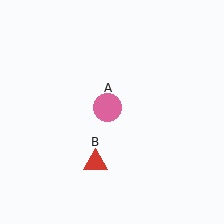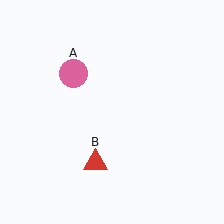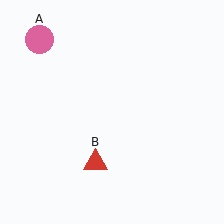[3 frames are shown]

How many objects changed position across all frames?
1 object changed position: pink circle (object A).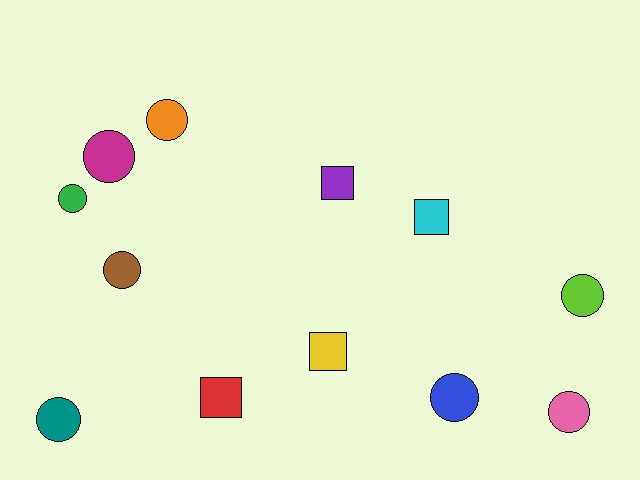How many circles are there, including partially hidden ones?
There are 8 circles.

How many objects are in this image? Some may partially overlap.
There are 12 objects.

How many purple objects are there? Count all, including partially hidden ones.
There is 1 purple object.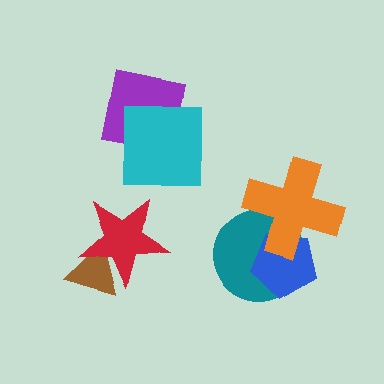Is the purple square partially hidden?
Yes, it is partially covered by another shape.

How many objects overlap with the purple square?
1 object overlaps with the purple square.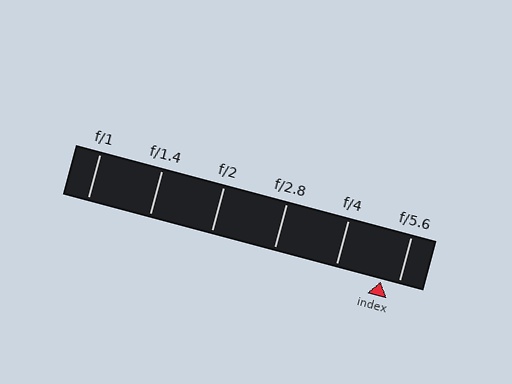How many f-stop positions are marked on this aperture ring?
There are 6 f-stop positions marked.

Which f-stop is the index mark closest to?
The index mark is closest to f/5.6.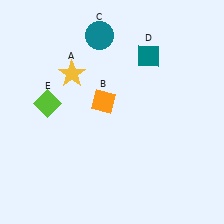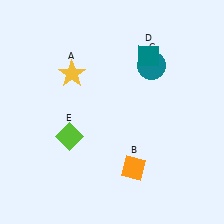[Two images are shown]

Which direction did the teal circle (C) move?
The teal circle (C) moved right.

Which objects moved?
The objects that moved are: the orange diamond (B), the teal circle (C), the lime diamond (E).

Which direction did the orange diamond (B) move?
The orange diamond (B) moved down.